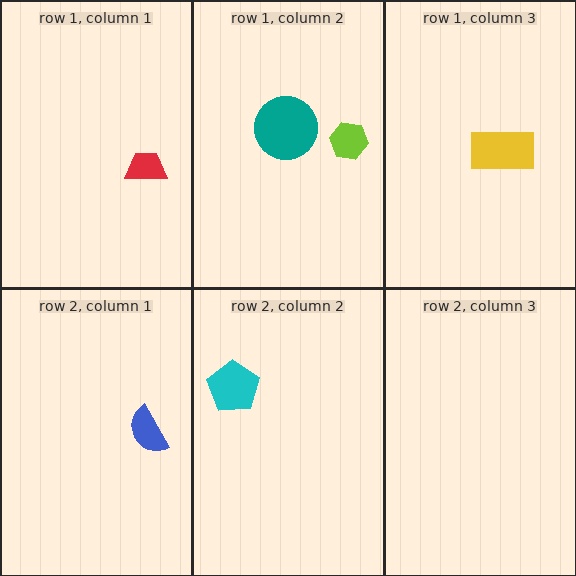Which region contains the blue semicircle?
The row 2, column 1 region.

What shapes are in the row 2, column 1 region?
The blue semicircle.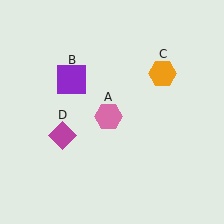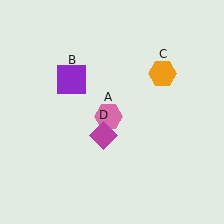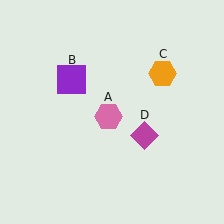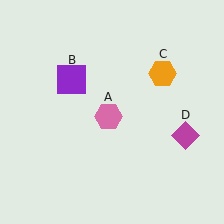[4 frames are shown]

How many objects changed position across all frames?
1 object changed position: magenta diamond (object D).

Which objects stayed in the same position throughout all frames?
Pink hexagon (object A) and purple square (object B) and orange hexagon (object C) remained stationary.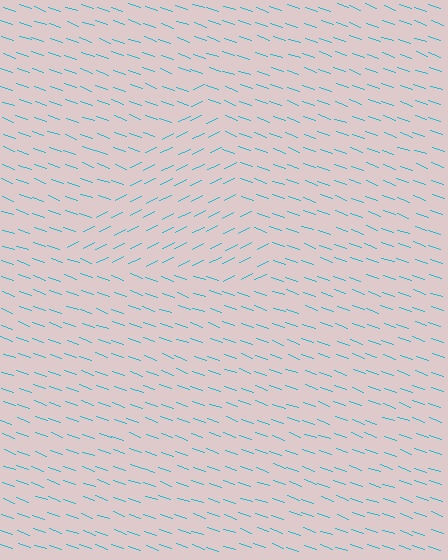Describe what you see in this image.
The image is filled with small cyan line segments. A triangle region in the image has lines oriented differently from the surrounding lines, creating a visible texture boundary.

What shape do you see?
I see a triangle.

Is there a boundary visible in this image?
Yes, there is a texture boundary formed by a change in line orientation.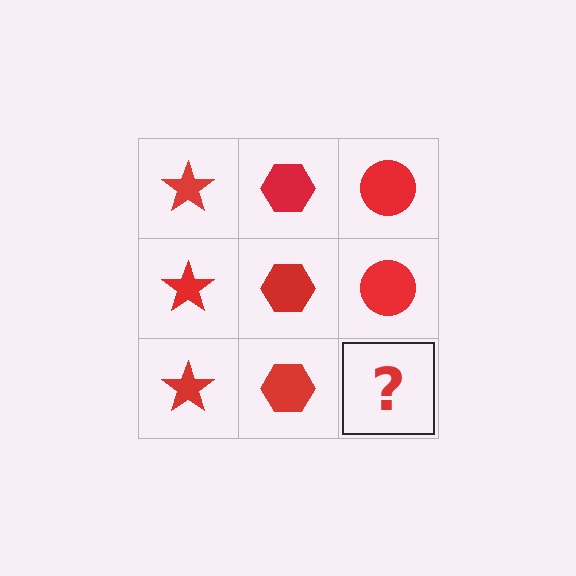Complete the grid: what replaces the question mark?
The question mark should be replaced with a red circle.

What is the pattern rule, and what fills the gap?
The rule is that each column has a consistent shape. The gap should be filled with a red circle.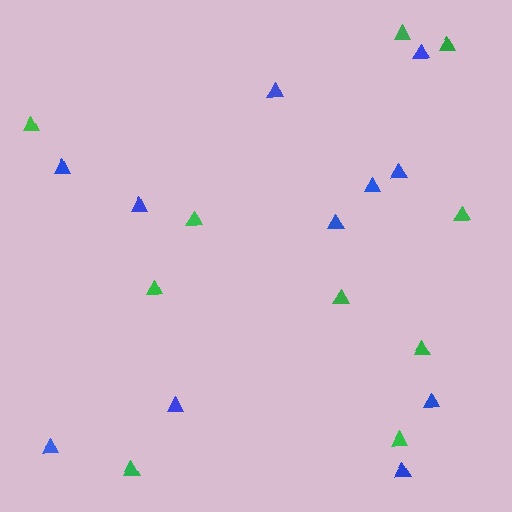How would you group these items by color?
There are 2 groups: one group of green triangles (10) and one group of blue triangles (11).